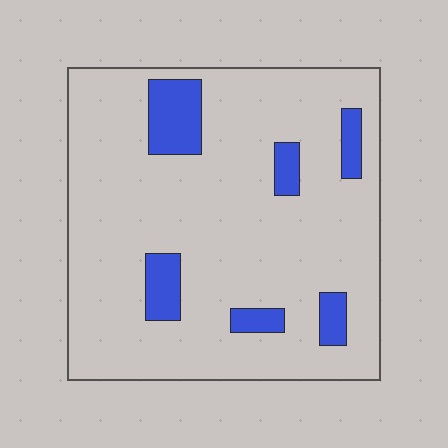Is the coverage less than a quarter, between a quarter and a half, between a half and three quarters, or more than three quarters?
Less than a quarter.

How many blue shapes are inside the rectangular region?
6.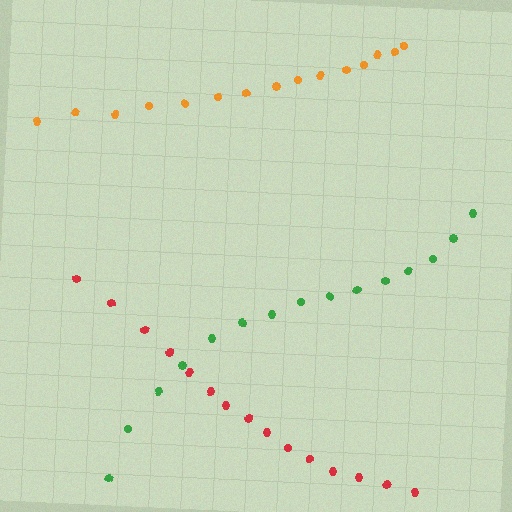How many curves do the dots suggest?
There are 3 distinct paths.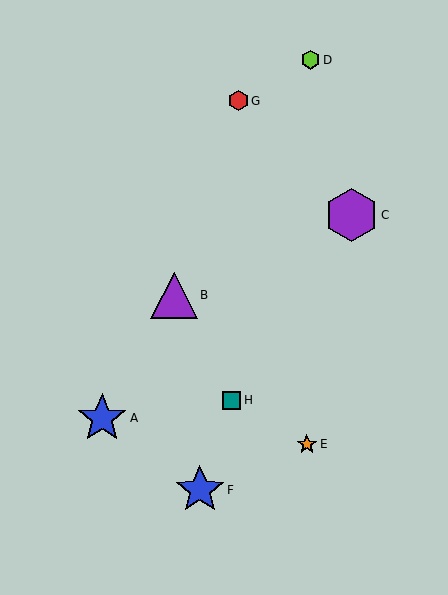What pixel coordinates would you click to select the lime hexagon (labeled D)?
Click at (311, 60) to select the lime hexagon D.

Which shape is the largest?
The purple hexagon (labeled C) is the largest.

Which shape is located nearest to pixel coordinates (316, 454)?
The orange star (labeled E) at (307, 444) is nearest to that location.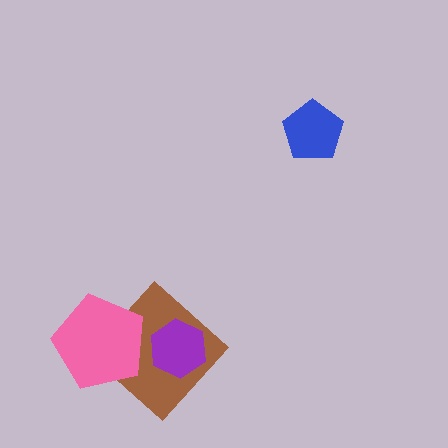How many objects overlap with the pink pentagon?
1 object overlaps with the pink pentagon.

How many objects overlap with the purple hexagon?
1 object overlaps with the purple hexagon.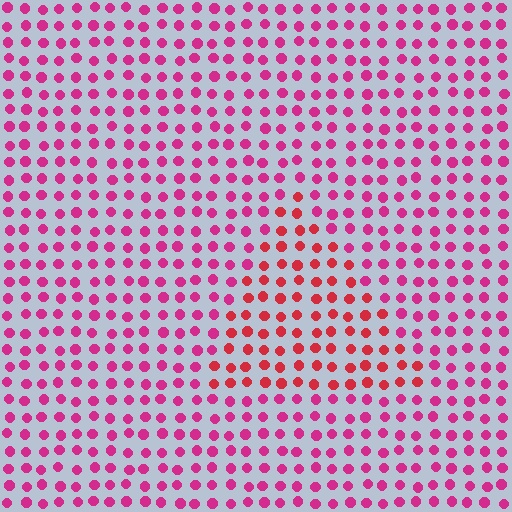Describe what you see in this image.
The image is filled with small magenta elements in a uniform arrangement. A triangle-shaped region is visible where the elements are tinted to a slightly different hue, forming a subtle color boundary.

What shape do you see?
I see a triangle.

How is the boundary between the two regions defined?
The boundary is defined purely by a slight shift in hue (about 28 degrees). Spacing, size, and orientation are identical on both sides.